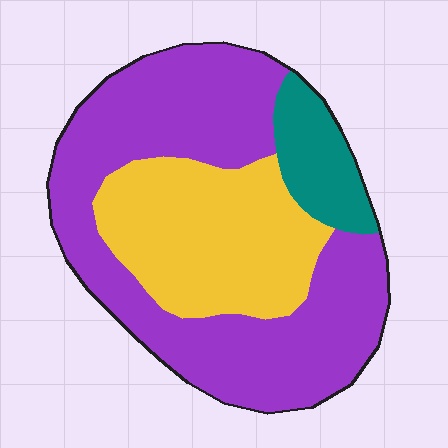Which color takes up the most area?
Purple, at roughly 60%.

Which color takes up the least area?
Teal, at roughly 10%.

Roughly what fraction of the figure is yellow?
Yellow takes up about one third (1/3) of the figure.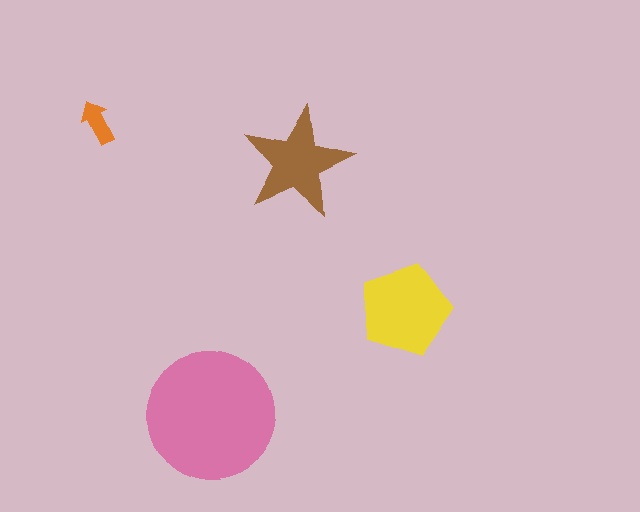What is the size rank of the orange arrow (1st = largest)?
4th.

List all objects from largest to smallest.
The pink circle, the yellow pentagon, the brown star, the orange arrow.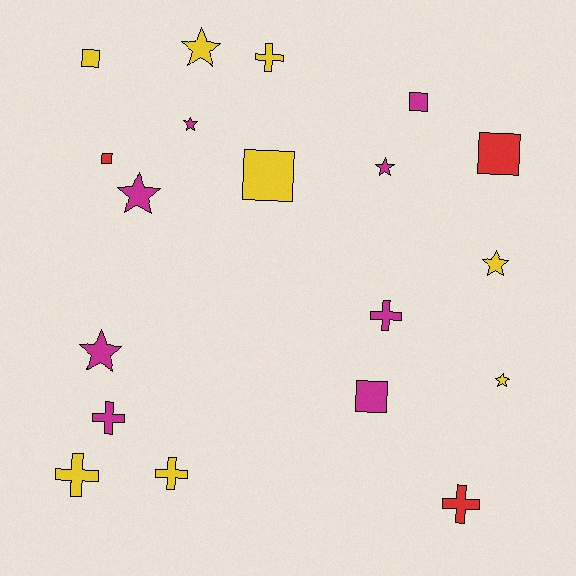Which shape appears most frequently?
Star, with 7 objects.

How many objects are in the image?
There are 19 objects.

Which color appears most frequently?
Yellow, with 8 objects.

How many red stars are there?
There are no red stars.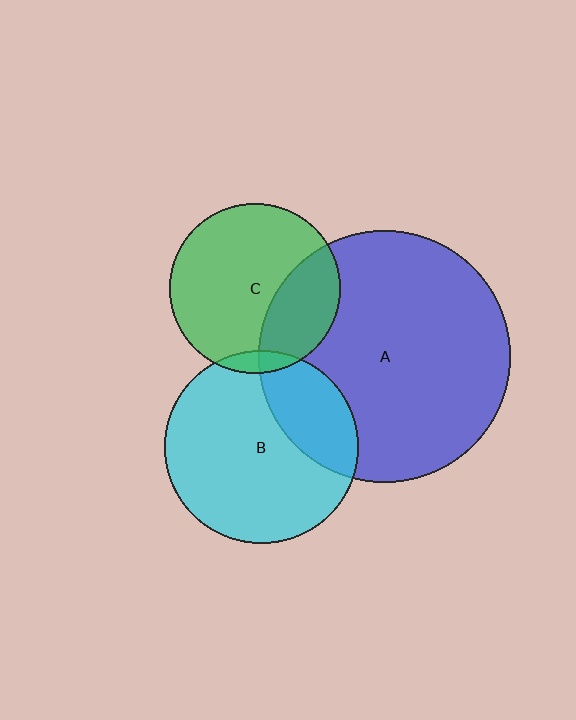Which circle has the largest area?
Circle A (blue).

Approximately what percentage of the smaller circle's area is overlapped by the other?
Approximately 5%.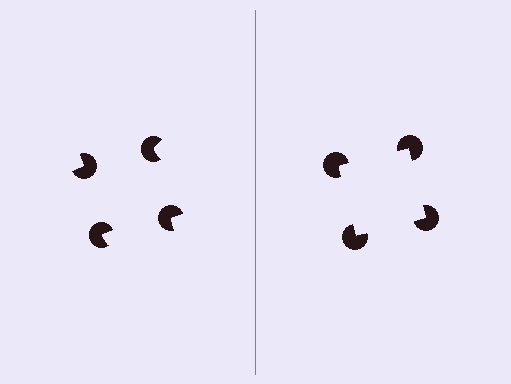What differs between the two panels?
The pac-man discs are positioned identically on both sides; only the wedge orientations differ. On the right they align to a square; on the left they are misaligned.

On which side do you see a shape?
An illusory square appears on the right side. On the left side the wedge cuts are rotated, so no coherent shape forms.